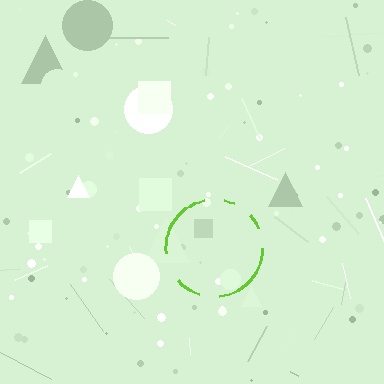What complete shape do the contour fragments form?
The contour fragments form a circle.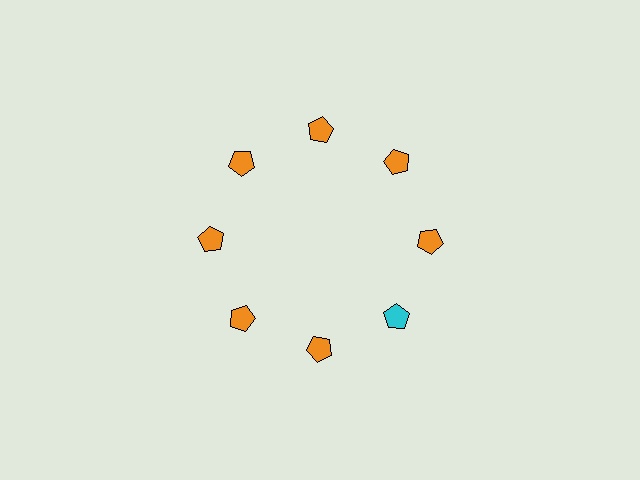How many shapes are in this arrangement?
There are 8 shapes arranged in a ring pattern.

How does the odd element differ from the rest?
It has a different color: cyan instead of orange.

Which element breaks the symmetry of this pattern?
The cyan pentagon at roughly the 4 o'clock position breaks the symmetry. All other shapes are orange pentagons.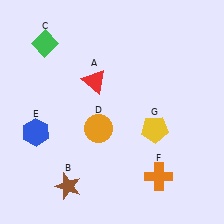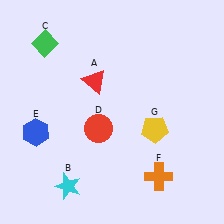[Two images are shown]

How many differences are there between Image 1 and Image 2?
There are 2 differences between the two images.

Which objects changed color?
B changed from brown to cyan. D changed from orange to red.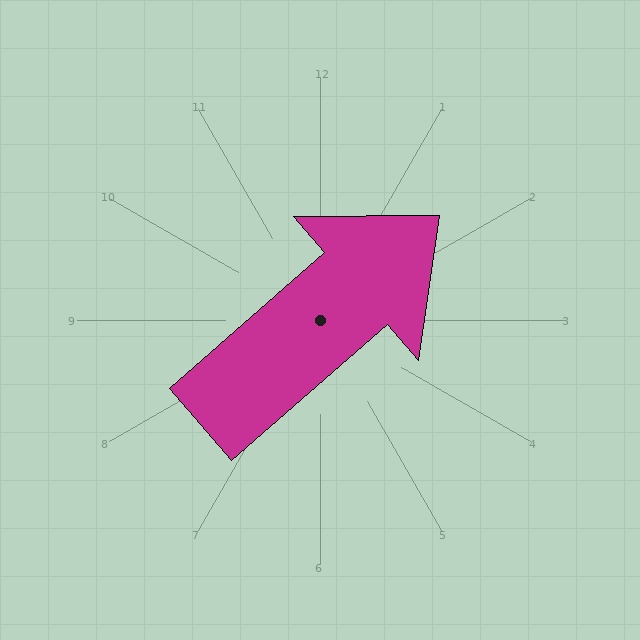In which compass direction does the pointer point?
Northeast.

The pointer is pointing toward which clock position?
Roughly 2 o'clock.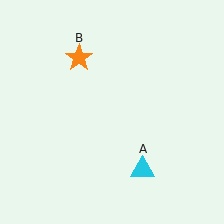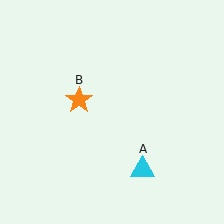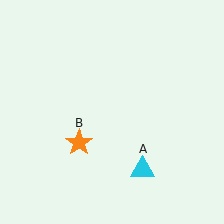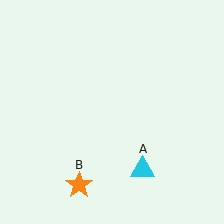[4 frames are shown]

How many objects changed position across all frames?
1 object changed position: orange star (object B).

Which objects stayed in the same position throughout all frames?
Cyan triangle (object A) remained stationary.